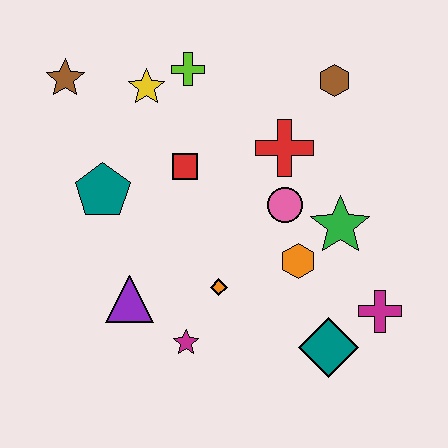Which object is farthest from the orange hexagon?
The brown star is farthest from the orange hexagon.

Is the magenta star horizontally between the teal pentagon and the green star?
Yes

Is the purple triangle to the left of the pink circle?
Yes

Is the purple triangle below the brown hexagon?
Yes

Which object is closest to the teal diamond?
The magenta cross is closest to the teal diamond.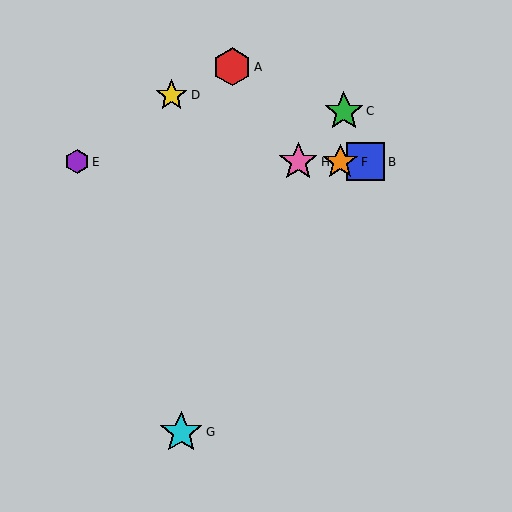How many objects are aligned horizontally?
4 objects (B, E, F, H) are aligned horizontally.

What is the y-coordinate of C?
Object C is at y≈111.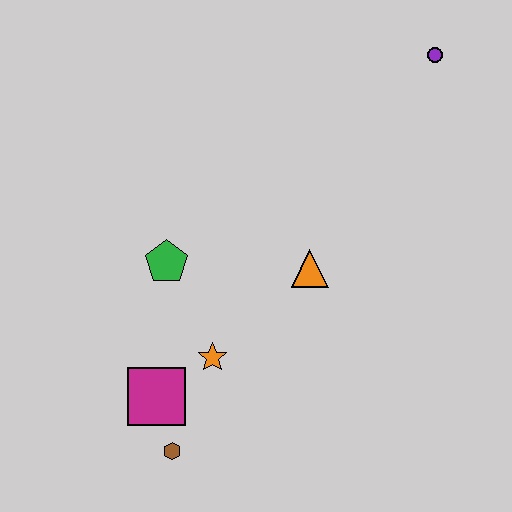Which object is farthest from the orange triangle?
The purple circle is farthest from the orange triangle.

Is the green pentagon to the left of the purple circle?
Yes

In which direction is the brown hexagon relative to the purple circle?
The brown hexagon is below the purple circle.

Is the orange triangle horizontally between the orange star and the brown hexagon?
No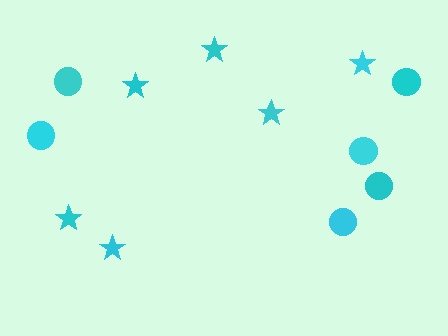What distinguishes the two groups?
There are 2 groups: one group of circles (6) and one group of stars (6).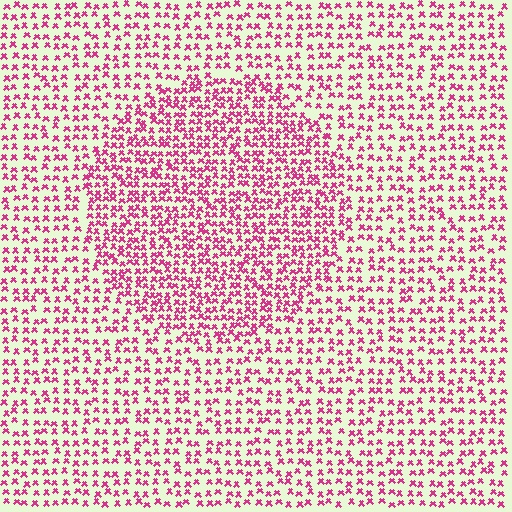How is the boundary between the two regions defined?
The boundary is defined by a change in element density (approximately 1.7x ratio). All elements are the same color, size, and shape.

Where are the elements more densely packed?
The elements are more densely packed inside the circle boundary.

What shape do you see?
I see a circle.